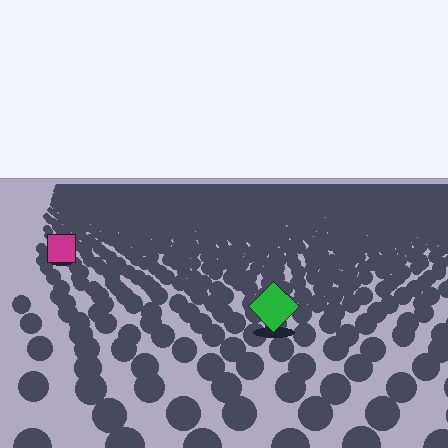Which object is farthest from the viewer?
The magenta square is farthest from the viewer. It appears smaller and the ground texture around it is denser.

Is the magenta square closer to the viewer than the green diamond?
No. The green diamond is closer — you can tell from the texture gradient: the ground texture is coarser near it.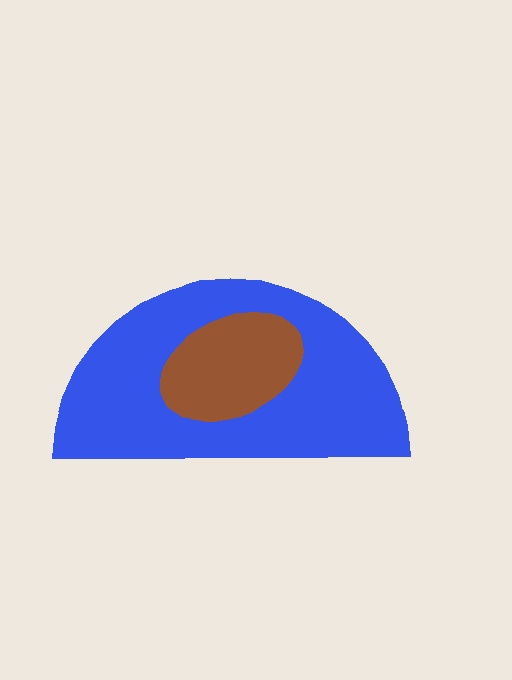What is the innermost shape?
The brown ellipse.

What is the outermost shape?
The blue semicircle.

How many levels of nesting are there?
2.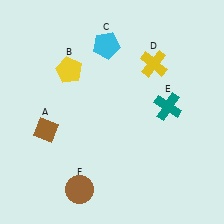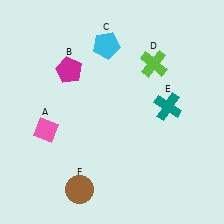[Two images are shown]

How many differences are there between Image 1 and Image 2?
There are 3 differences between the two images.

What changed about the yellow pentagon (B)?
In Image 1, B is yellow. In Image 2, it changed to magenta.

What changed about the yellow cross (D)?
In Image 1, D is yellow. In Image 2, it changed to lime.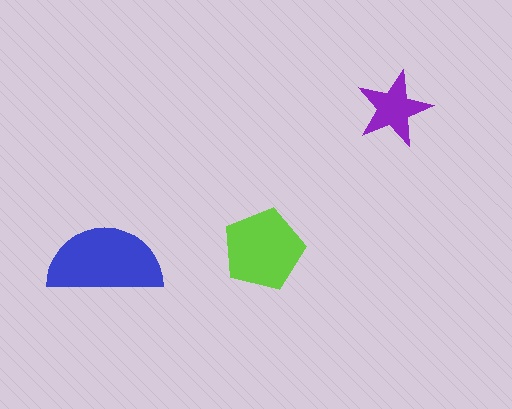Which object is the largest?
The blue semicircle.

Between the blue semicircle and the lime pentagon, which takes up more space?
The blue semicircle.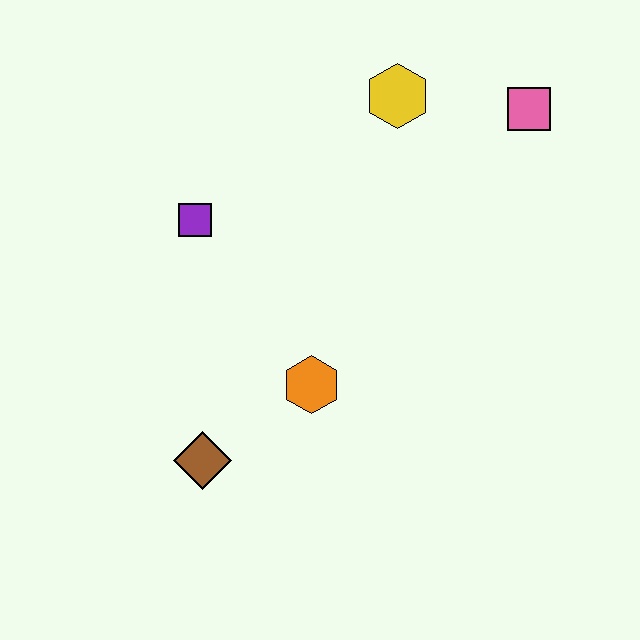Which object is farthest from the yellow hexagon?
The brown diamond is farthest from the yellow hexagon.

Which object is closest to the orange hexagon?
The brown diamond is closest to the orange hexagon.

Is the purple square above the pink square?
No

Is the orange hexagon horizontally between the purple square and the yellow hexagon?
Yes